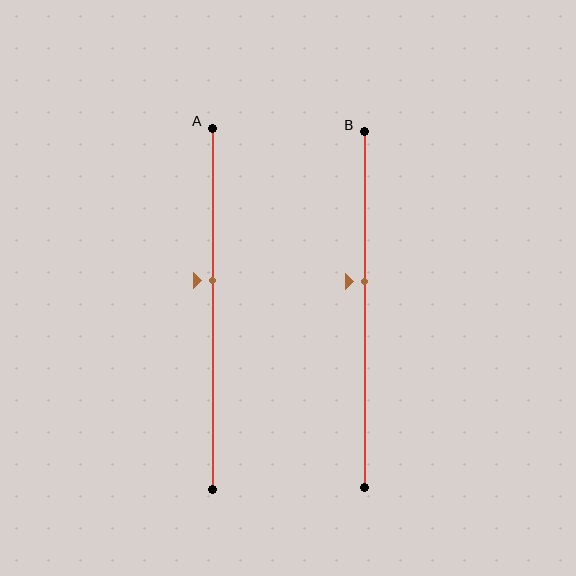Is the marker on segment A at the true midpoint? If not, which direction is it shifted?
No, the marker on segment A is shifted upward by about 8% of the segment length.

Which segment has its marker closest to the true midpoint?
Segment B has its marker closest to the true midpoint.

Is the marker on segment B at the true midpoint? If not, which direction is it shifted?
No, the marker on segment B is shifted upward by about 8% of the segment length.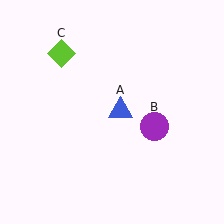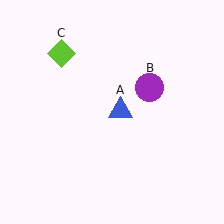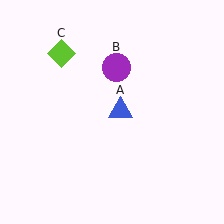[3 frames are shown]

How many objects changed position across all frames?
1 object changed position: purple circle (object B).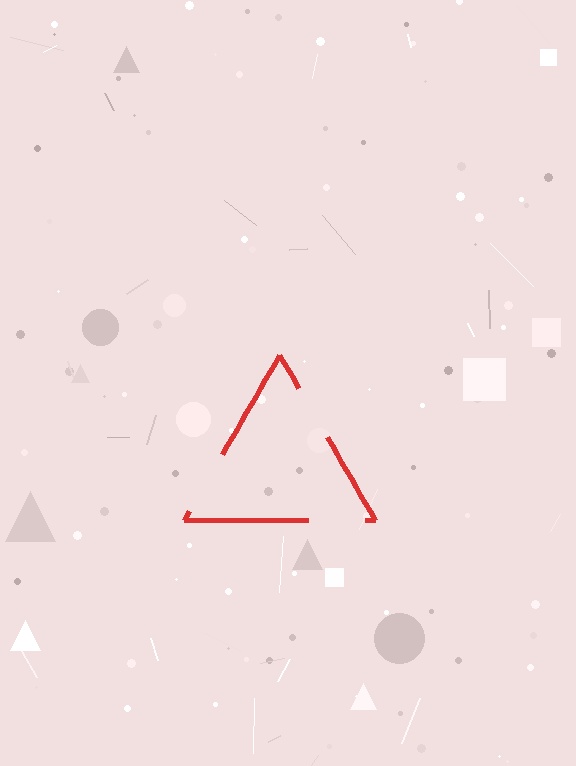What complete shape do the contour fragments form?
The contour fragments form a triangle.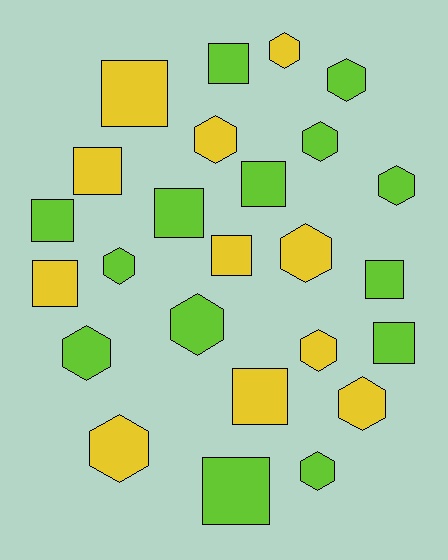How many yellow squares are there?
There are 5 yellow squares.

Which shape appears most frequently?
Hexagon, with 13 objects.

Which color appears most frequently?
Lime, with 14 objects.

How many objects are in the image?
There are 25 objects.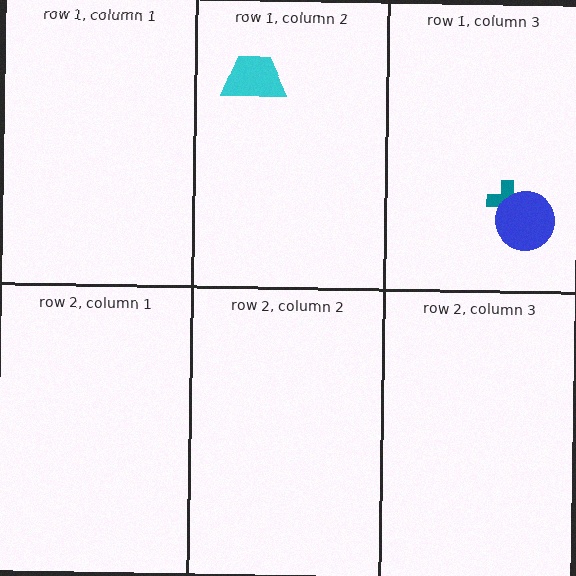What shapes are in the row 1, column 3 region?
The teal cross, the blue circle.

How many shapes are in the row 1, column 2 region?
1.